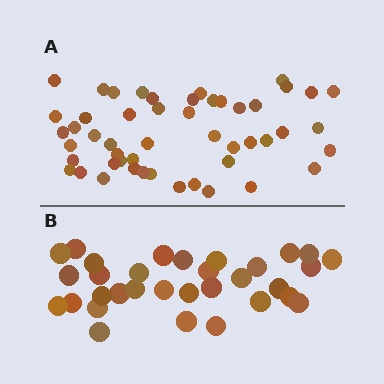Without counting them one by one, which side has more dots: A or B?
Region A (the top region) has more dots.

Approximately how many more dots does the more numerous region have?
Region A has approximately 20 more dots than region B.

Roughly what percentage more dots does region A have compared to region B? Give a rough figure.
About 55% more.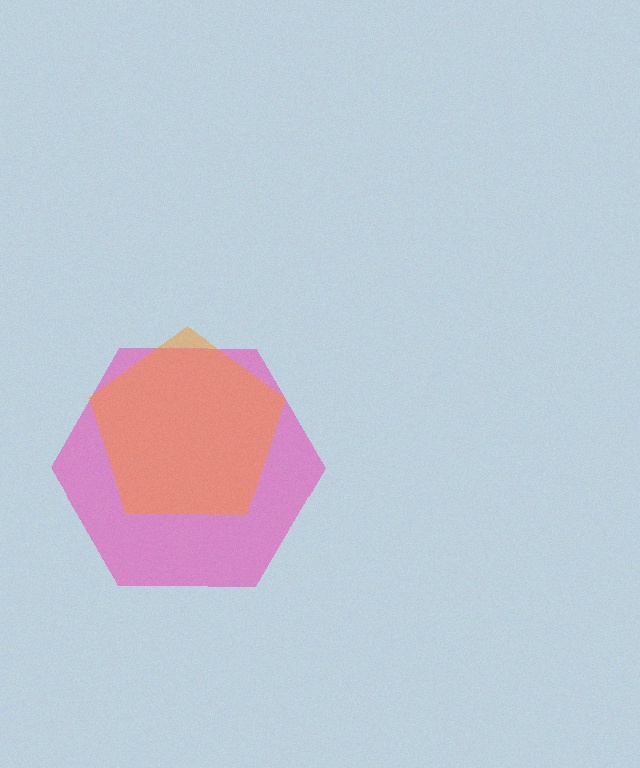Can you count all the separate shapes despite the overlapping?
Yes, there are 2 separate shapes.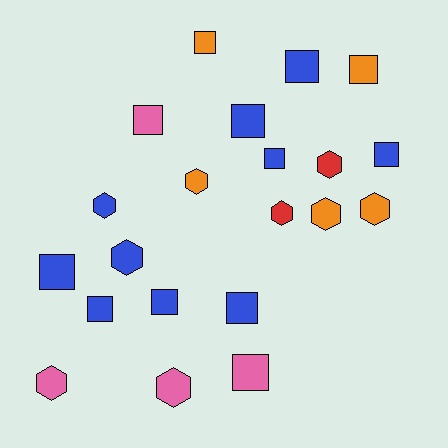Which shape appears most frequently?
Square, with 12 objects.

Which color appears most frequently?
Blue, with 10 objects.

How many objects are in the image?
There are 21 objects.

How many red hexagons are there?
There are 2 red hexagons.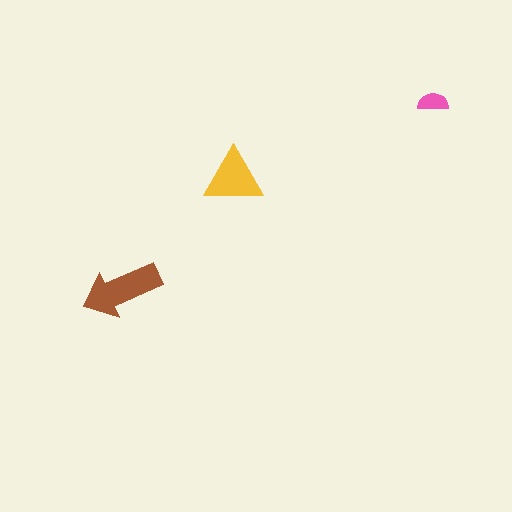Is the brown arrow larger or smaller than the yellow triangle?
Larger.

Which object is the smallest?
The pink semicircle.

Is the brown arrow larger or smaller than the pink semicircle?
Larger.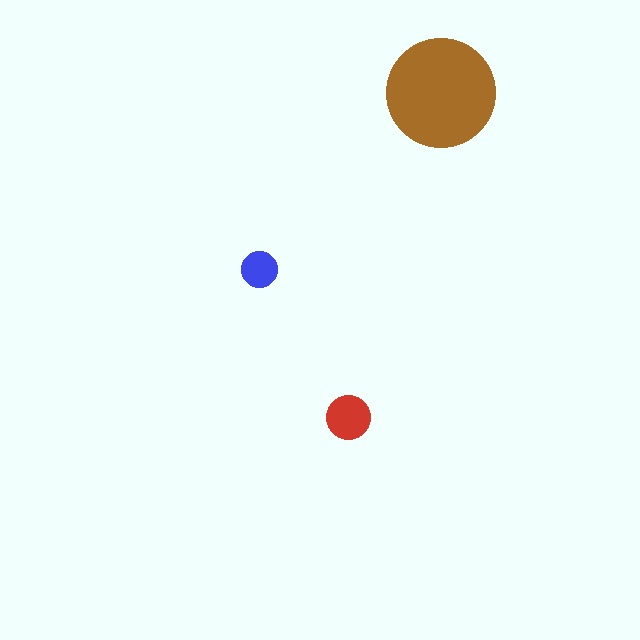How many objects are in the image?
There are 3 objects in the image.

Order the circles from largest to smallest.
the brown one, the red one, the blue one.